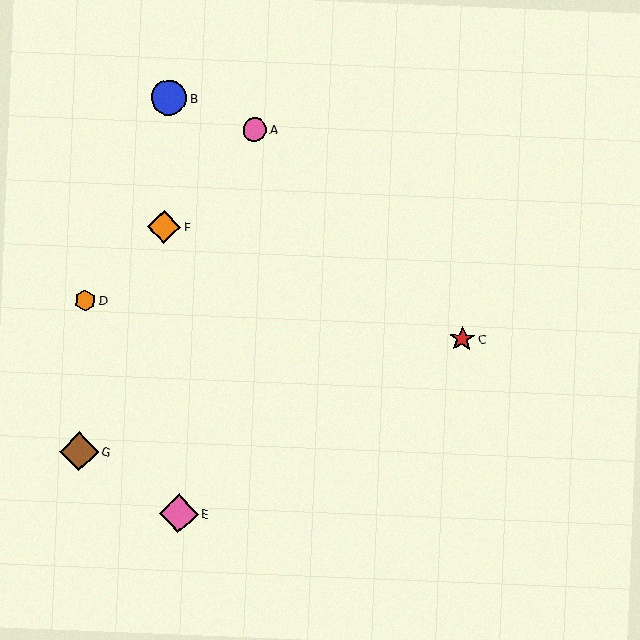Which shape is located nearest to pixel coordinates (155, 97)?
The blue circle (labeled B) at (169, 98) is nearest to that location.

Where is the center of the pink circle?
The center of the pink circle is at (255, 130).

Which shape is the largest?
The pink diamond (labeled E) is the largest.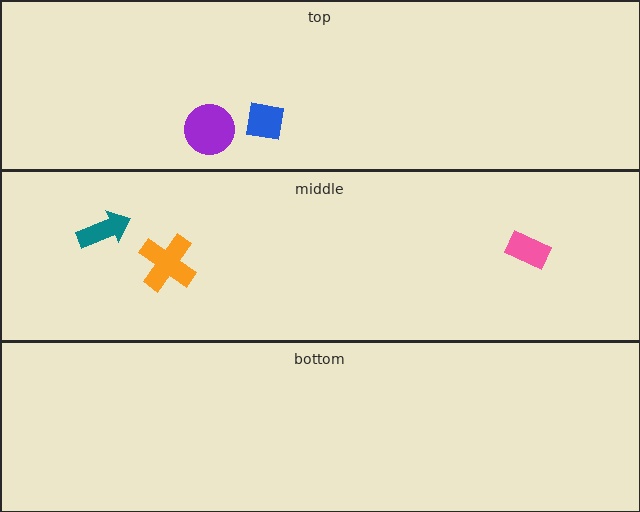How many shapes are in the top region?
2.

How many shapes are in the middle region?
3.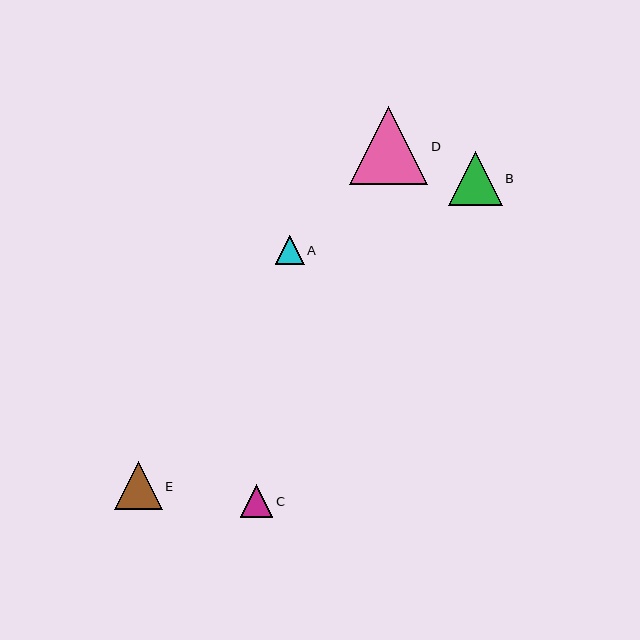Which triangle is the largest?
Triangle D is the largest with a size of approximately 78 pixels.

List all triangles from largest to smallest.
From largest to smallest: D, B, E, C, A.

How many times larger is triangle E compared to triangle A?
Triangle E is approximately 1.7 times the size of triangle A.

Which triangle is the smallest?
Triangle A is the smallest with a size of approximately 29 pixels.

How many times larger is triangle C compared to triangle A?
Triangle C is approximately 1.1 times the size of triangle A.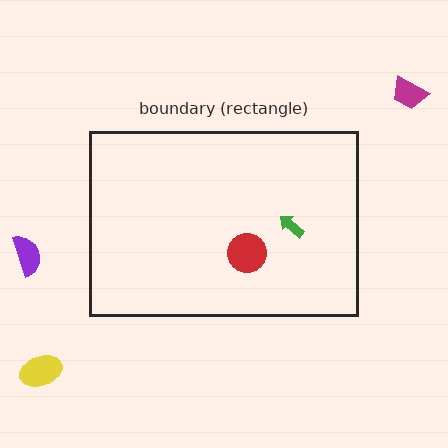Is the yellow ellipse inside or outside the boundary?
Outside.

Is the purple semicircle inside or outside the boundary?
Outside.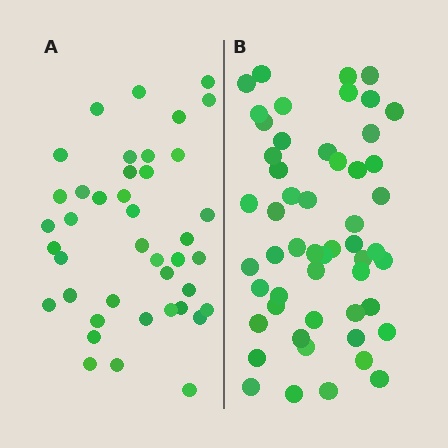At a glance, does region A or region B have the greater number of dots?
Region B (the right region) has more dots.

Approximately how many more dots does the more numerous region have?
Region B has roughly 12 or so more dots than region A.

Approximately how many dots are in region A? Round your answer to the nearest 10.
About 40 dots. (The exact count is 41, which rounds to 40.)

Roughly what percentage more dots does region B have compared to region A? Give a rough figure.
About 30% more.